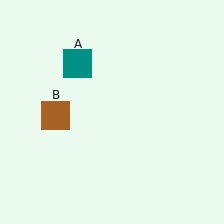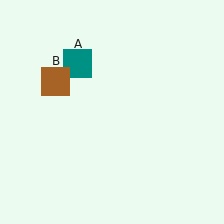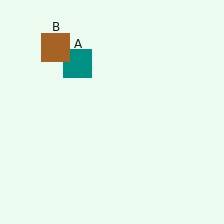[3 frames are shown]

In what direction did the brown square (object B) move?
The brown square (object B) moved up.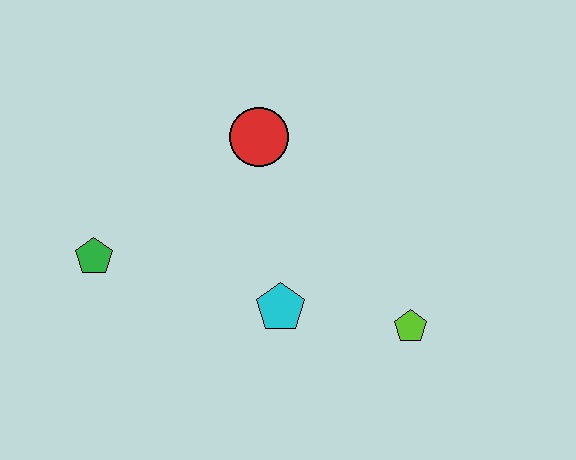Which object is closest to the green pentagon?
The cyan pentagon is closest to the green pentagon.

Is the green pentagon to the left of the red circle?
Yes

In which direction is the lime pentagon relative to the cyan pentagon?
The lime pentagon is to the right of the cyan pentagon.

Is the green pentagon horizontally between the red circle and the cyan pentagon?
No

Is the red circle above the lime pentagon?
Yes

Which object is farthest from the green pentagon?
The lime pentagon is farthest from the green pentagon.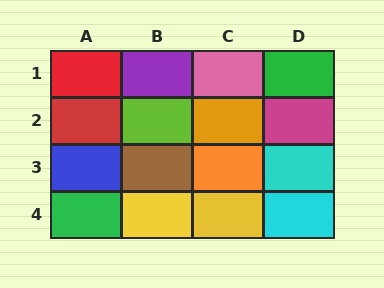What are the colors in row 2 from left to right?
Red, lime, orange, magenta.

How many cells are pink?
1 cell is pink.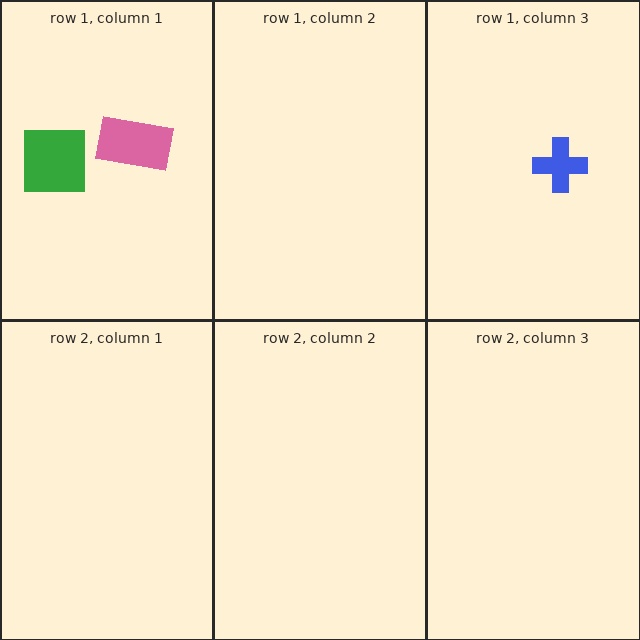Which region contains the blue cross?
The row 1, column 3 region.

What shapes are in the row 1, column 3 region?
The blue cross.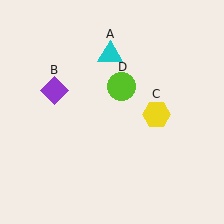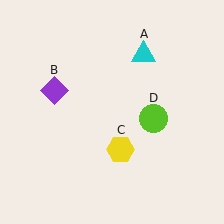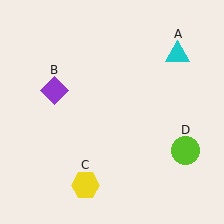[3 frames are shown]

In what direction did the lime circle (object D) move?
The lime circle (object D) moved down and to the right.